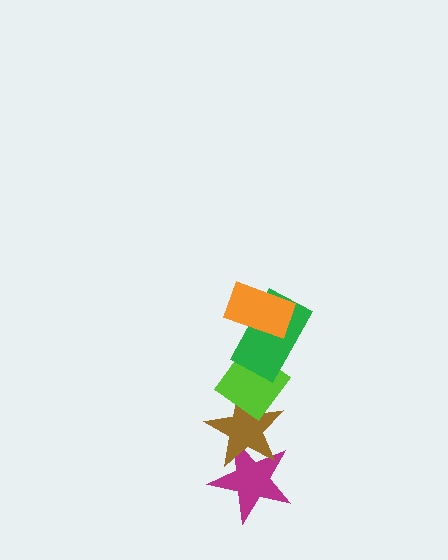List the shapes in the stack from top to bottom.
From top to bottom: the orange rectangle, the green rectangle, the lime diamond, the brown star, the magenta star.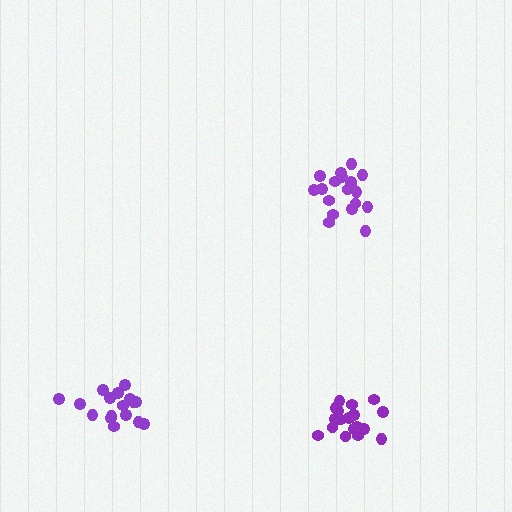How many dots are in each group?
Group 1: 19 dots, Group 2: 17 dots, Group 3: 19 dots (55 total).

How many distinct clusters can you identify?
There are 3 distinct clusters.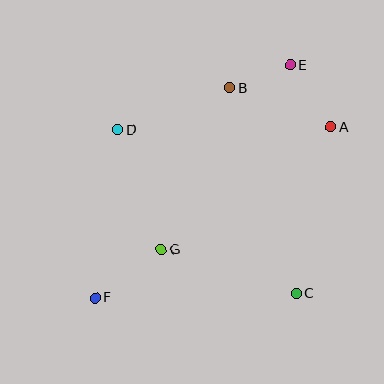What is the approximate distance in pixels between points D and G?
The distance between D and G is approximately 127 pixels.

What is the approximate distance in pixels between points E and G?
The distance between E and G is approximately 225 pixels.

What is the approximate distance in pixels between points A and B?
The distance between A and B is approximately 109 pixels.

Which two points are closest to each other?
Points B and E are closest to each other.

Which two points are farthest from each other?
Points E and F are farthest from each other.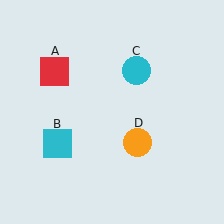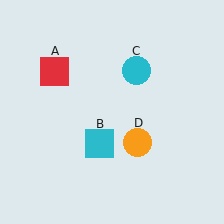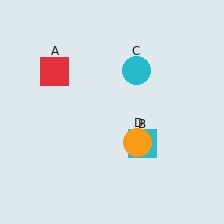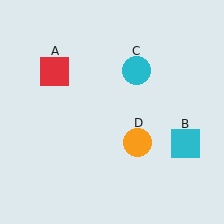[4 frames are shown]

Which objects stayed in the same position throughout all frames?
Red square (object A) and cyan circle (object C) and orange circle (object D) remained stationary.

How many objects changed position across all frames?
1 object changed position: cyan square (object B).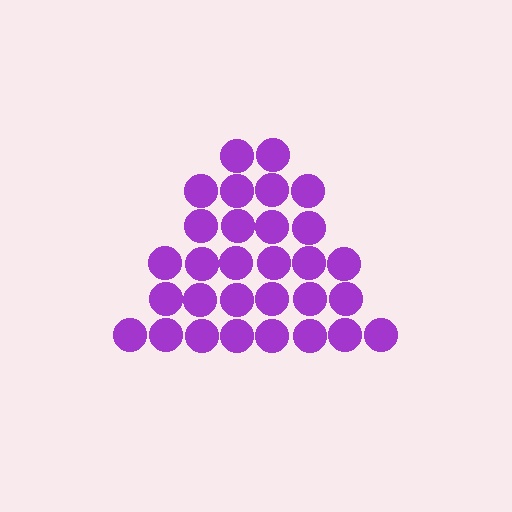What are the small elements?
The small elements are circles.